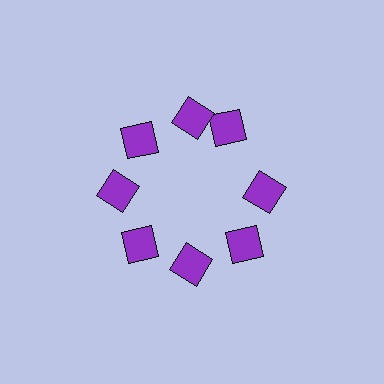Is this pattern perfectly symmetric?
No. The 8 purple squares are arranged in a ring, but one element near the 2 o'clock position is rotated out of alignment along the ring, breaking the 8-fold rotational symmetry.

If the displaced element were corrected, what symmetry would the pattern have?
It would have 8-fold rotational symmetry — the pattern would map onto itself every 45 degrees.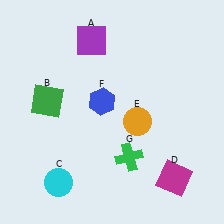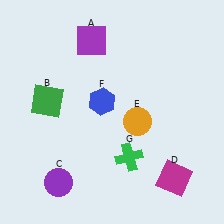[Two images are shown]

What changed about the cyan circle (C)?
In Image 1, C is cyan. In Image 2, it changed to purple.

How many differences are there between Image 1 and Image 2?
There is 1 difference between the two images.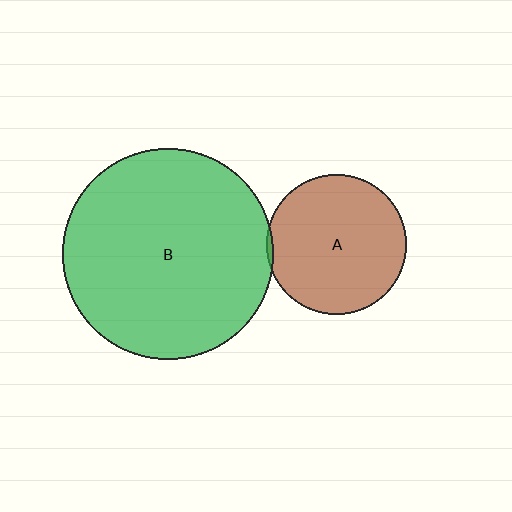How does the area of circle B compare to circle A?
Approximately 2.3 times.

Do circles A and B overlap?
Yes.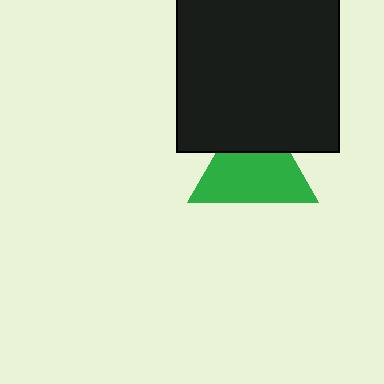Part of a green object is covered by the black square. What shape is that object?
It is a triangle.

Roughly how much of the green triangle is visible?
Most of it is visible (roughly 68%).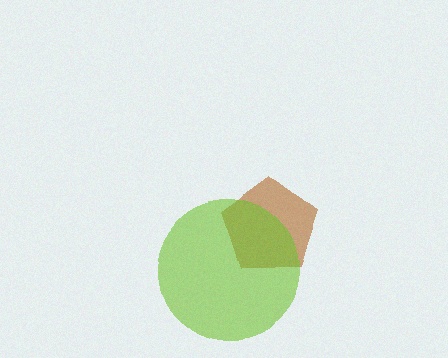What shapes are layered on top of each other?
The layered shapes are: a brown pentagon, a lime circle.